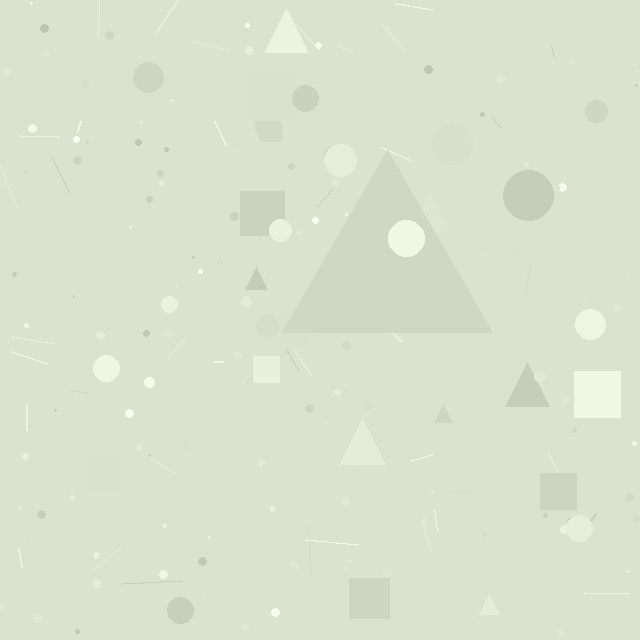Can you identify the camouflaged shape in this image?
The camouflaged shape is a triangle.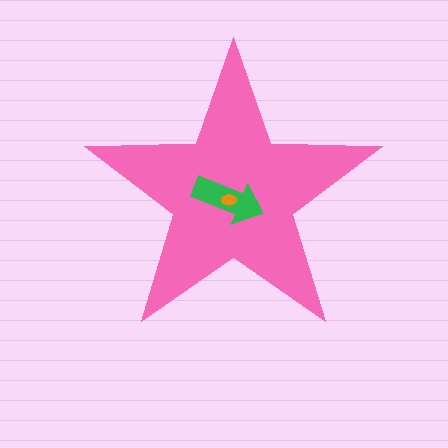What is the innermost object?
The orange ellipse.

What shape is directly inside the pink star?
The green arrow.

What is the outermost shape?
The pink star.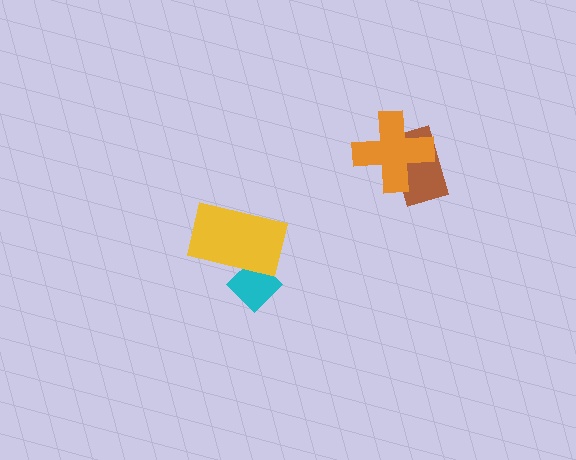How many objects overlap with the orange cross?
1 object overlaps with the orange cross.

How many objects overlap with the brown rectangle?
1 object overlaps with the brown rectangle.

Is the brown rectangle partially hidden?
Yes, it is partially covered by another shape.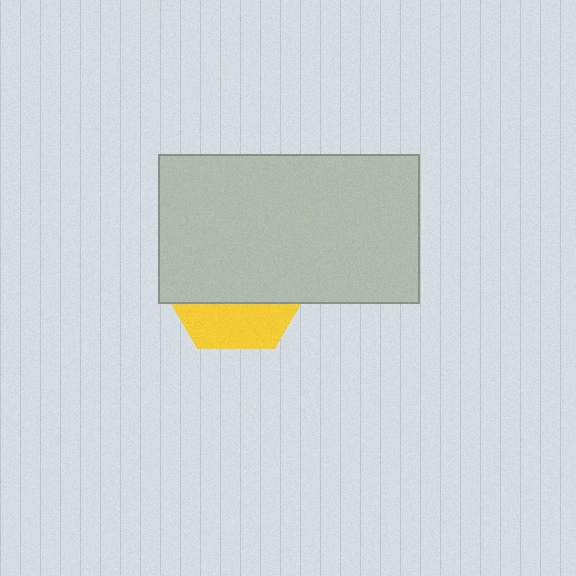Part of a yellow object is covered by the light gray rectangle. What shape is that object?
It is a hexagon.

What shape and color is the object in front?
The object in front is a light gray rectangle.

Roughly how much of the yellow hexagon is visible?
A small part of it is visible (roughly 30%).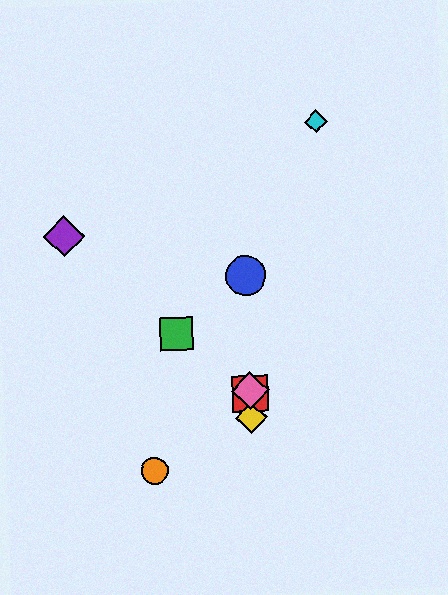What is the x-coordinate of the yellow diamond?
The yellow diamond is at x≈251.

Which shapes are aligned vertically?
The red square, the blue circle, the yellow diamond, the pink diamond are aligned vertically.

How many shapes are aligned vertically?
4 shapes (the red square, the blue circle, the yellow diamond, the pink diamond) are aligned vertically.